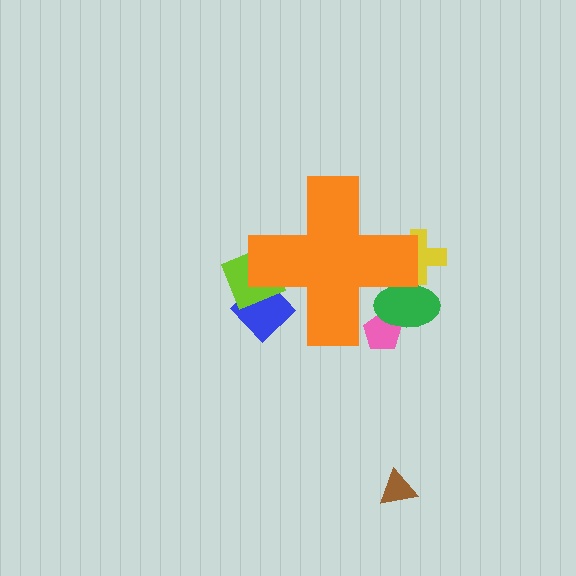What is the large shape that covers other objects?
An orange cross.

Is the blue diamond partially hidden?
Yes, the blue diamond is partially hidden behind the orange cross.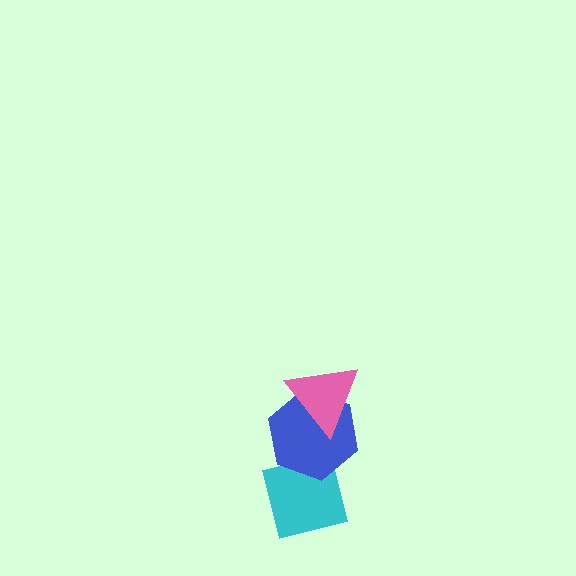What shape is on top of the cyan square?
The blue hexagon is on top of the cyan square.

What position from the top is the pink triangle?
The pink triangle is 1st from the top.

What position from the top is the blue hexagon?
The blue hexagon is 2nd from the top.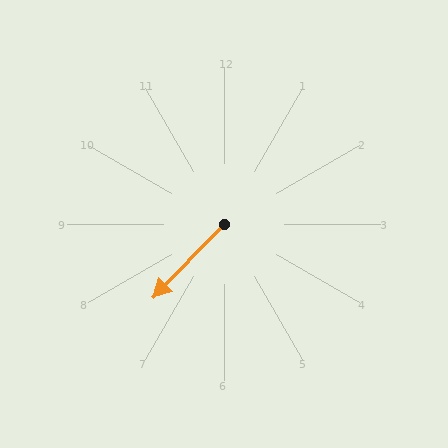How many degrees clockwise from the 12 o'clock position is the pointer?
Approximately 224 degrees.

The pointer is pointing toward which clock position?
Roughly 7 o'clock.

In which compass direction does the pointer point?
Southwest.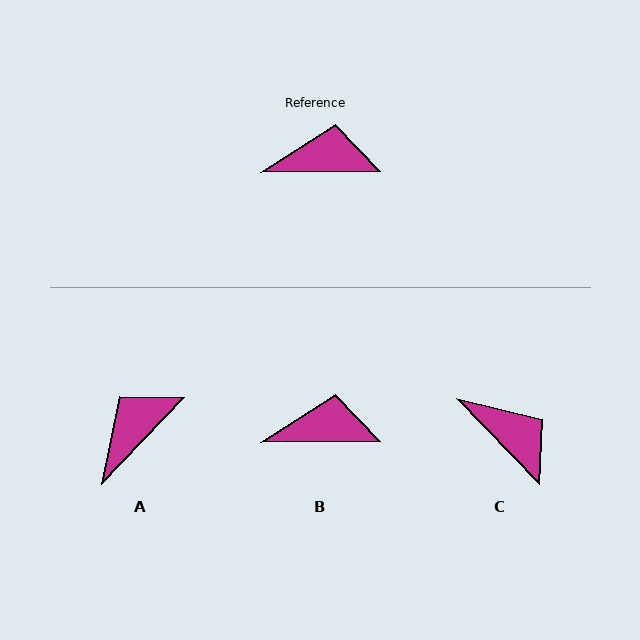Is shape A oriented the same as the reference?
No, it is off by about 46 degrees.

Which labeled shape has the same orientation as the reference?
B.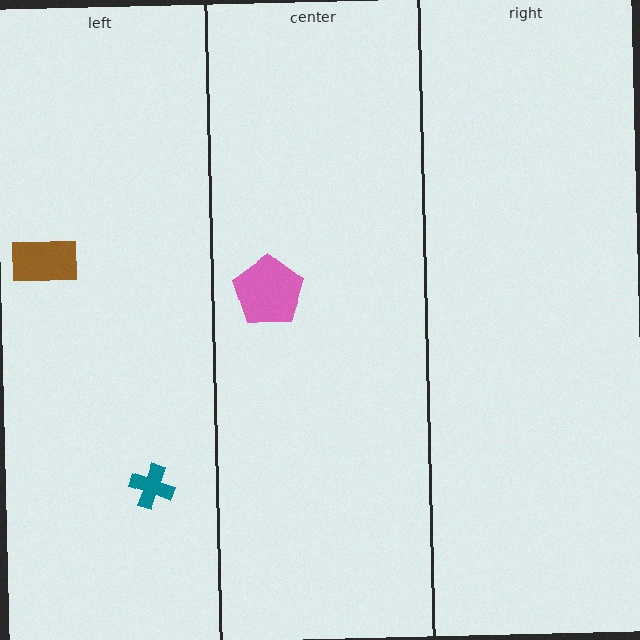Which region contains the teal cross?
The left region.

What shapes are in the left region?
The teal cross, the brown rectangle.